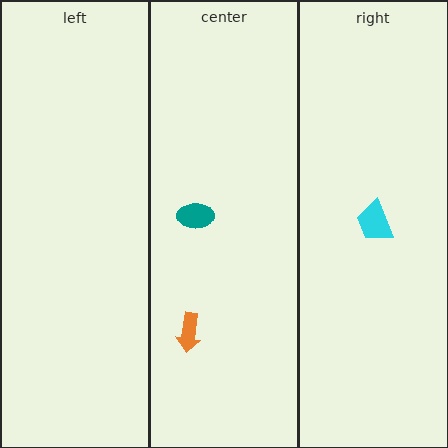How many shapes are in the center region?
2.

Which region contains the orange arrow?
The center region.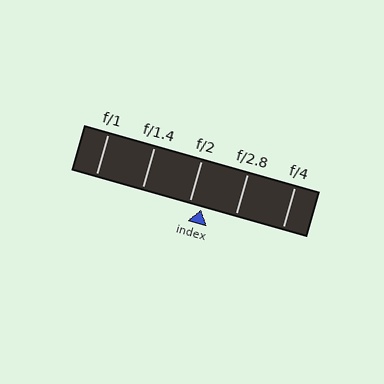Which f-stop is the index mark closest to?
The index mark is closest to f/2.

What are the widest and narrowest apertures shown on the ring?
The widest aperture shown is f/1 and the narrowest is f/4.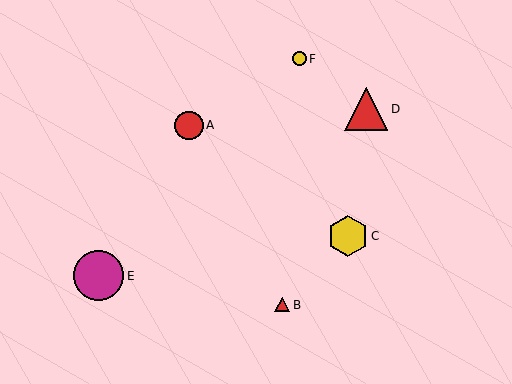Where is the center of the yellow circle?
The center of the yellow circle is at (299, 59).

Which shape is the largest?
The magenta circle (labeled E) is the largest.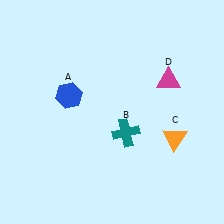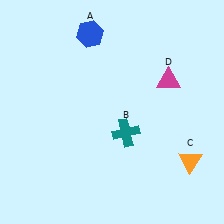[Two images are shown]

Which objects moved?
The objects that moved are: the blue hexagon (A), the orange triangle (C).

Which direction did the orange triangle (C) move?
The orange triangle (C) moved down.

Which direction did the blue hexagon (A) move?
The blue hexagon (A) moved up.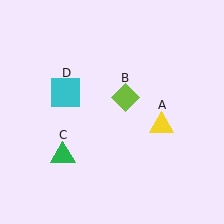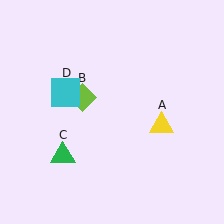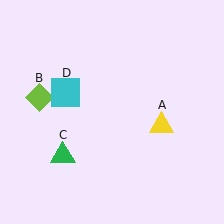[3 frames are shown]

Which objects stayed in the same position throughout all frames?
Yellow triangle (object A) and green triangle (object C) and cyan square (object D) remained stationary.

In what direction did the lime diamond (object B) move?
The lime diamond (object B) moved left.